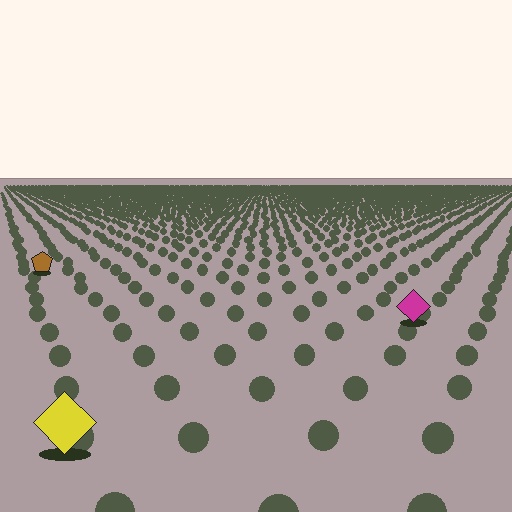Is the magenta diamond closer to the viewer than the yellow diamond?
No. The yellow diamond is closer — you can tell from the texture gradient: the ground texture is coarser near it.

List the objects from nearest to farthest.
From nearest to farthest: the yellow diamond, the magenta diamond, the brown pentagon.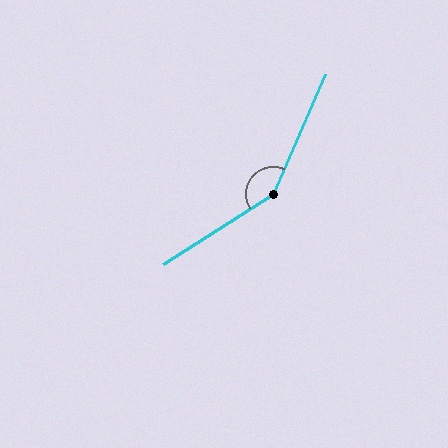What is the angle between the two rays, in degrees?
Approximately 146 degrees.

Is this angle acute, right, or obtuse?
It is obtuse.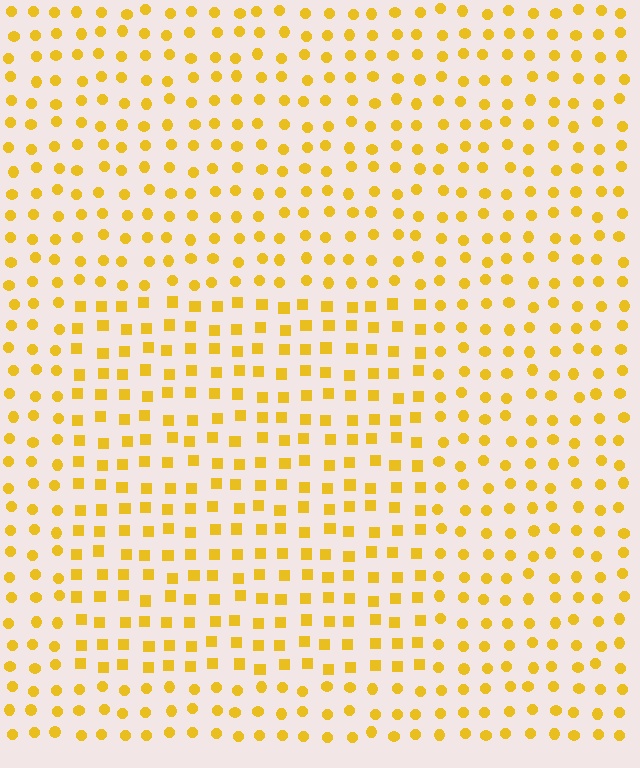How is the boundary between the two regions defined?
The boundary is defined by a change in element shape: squares inside vs. circles outside. All elements share the same color and spacing.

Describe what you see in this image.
The image is filled with small yellow elements arranged in a uniform grid. A rectangle-shaped region contains squares, while the surrounding area contains circles. The boundary is defined purely by the change in element shape.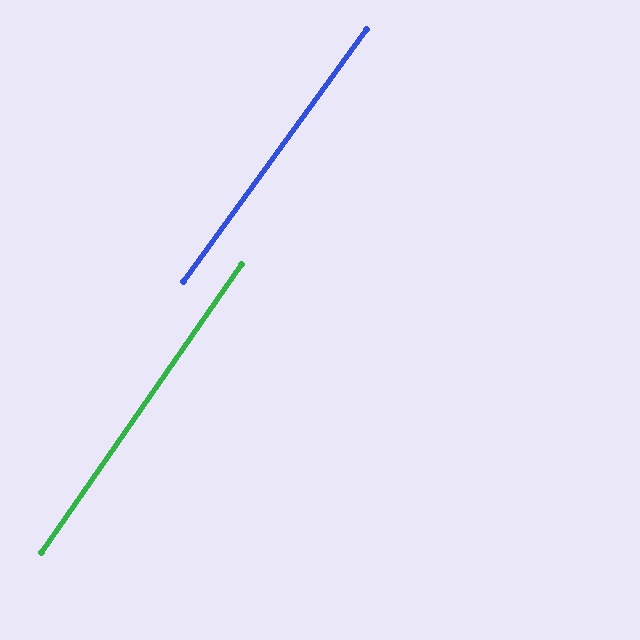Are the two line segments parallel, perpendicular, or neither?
Parallel — their directions differ by only 1.0°.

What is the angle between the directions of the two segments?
Approximately 1 degree.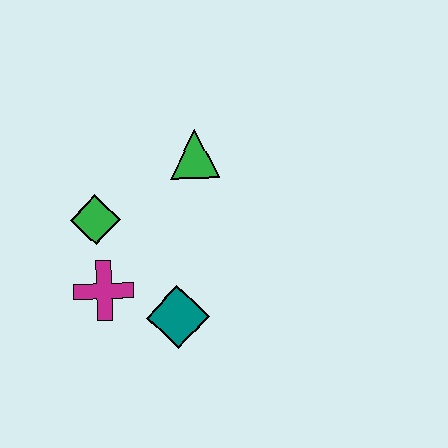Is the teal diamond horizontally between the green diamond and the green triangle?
Yes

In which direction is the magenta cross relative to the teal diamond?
The magenta cross is to the left of the teal diamond.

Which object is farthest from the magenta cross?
The green triangle is farthest from the magenta cross.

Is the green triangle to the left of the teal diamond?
No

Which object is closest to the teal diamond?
The magenta cross is closest to the teal diamond.